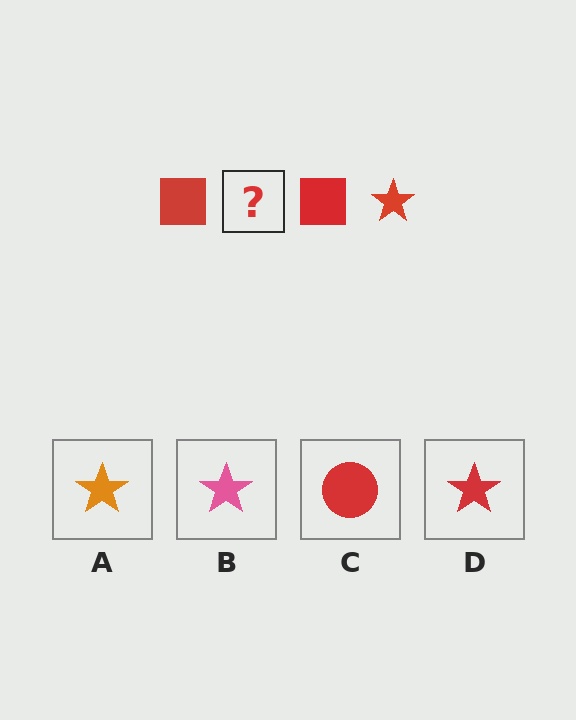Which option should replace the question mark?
Option D.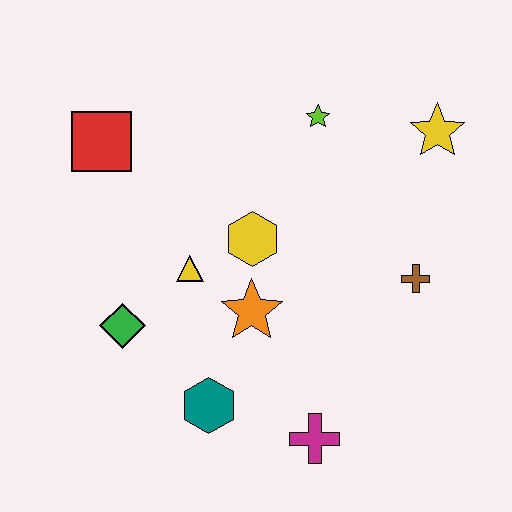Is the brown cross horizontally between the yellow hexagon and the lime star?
No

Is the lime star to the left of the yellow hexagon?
No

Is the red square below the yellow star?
Yes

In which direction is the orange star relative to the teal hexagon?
The orange star is above the teal hexagon.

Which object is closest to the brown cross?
The yellow star is closest to the brown cross.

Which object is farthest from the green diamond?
The yellow star is farthest from the green diamond.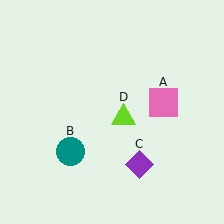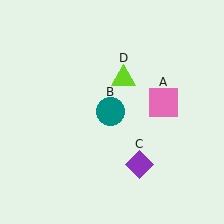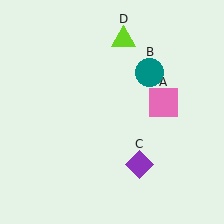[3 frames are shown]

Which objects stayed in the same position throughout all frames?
Pink square (object A) and purple diamond (object C) remained stationary.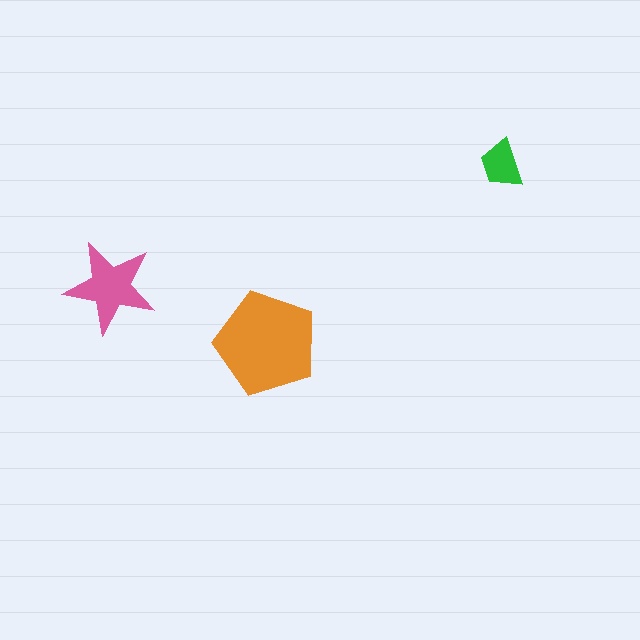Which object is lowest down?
The orange pentagon is bottommost.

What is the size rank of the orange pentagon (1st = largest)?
1st.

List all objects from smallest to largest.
The green trapezoid, the pink star, the orange pentagon.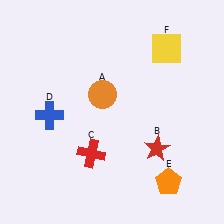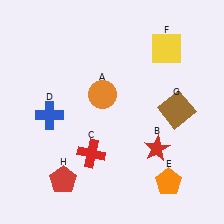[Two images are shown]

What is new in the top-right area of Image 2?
A brown square (G) was added in the top-right area of Image 2.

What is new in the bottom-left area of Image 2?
A red pentagon (H) was added in the bottom-left area of Image 2.